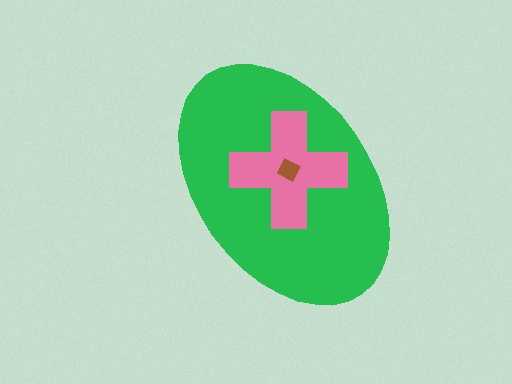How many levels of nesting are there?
3.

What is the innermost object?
The brown square.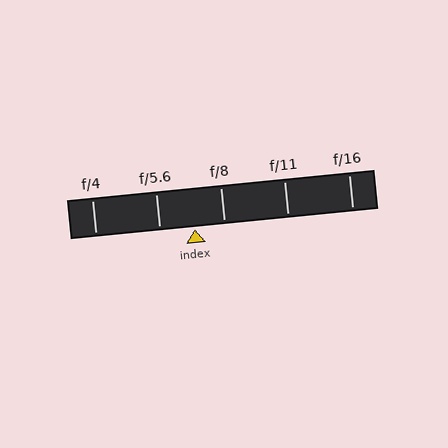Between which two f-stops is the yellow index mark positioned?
The index mark is between f/5.6 and f/8.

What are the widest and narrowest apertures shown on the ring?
The widest aperture shown is f/4 and the narrowest is f/16.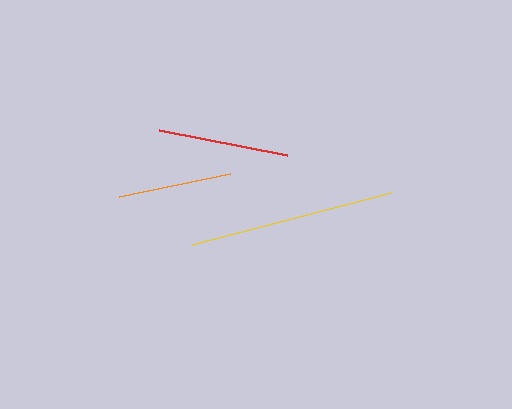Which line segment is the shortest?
The orange line is the shortest at approximately 114 pixels.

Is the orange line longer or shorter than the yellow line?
The yellow line is longer than the orange line.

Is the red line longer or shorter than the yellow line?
The yellow line is longer than the red line.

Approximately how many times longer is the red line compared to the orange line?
The red line is approximately 1.1 times the length of the orange line.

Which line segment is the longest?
The yellow line is the longest at approximately 206 pixels.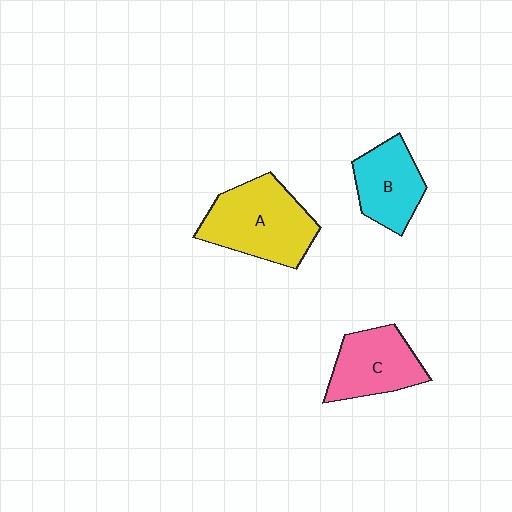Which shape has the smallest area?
Shape B (cyan).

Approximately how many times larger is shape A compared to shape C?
Approximately 1.3 times.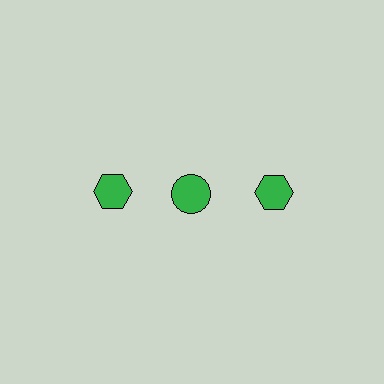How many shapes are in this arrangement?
There are 3 shapes arranged in a grid pattern.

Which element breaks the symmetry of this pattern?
The green circle in the top row, second from left column breaks the symmetry. All other shapes are green hexagons.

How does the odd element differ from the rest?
It has a different shape: circle instead of hexagon.